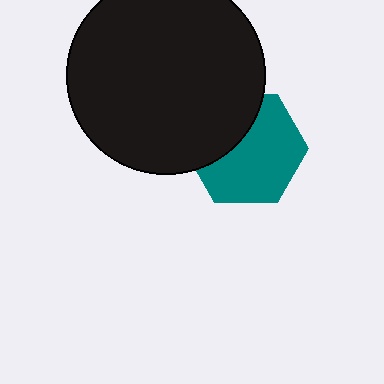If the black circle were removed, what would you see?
You would see the complete teal hexagon.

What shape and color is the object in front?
The object in front is a black circle.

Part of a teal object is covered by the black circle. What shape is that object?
It is a hexagon.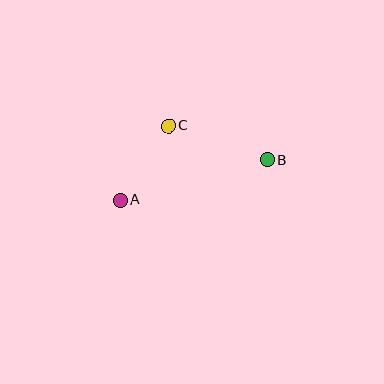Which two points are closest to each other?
Points A and C are closest to each other.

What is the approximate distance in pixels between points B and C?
The distance between B and C is approximately 105 pixels.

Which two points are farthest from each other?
Points A and B are farthest from each other.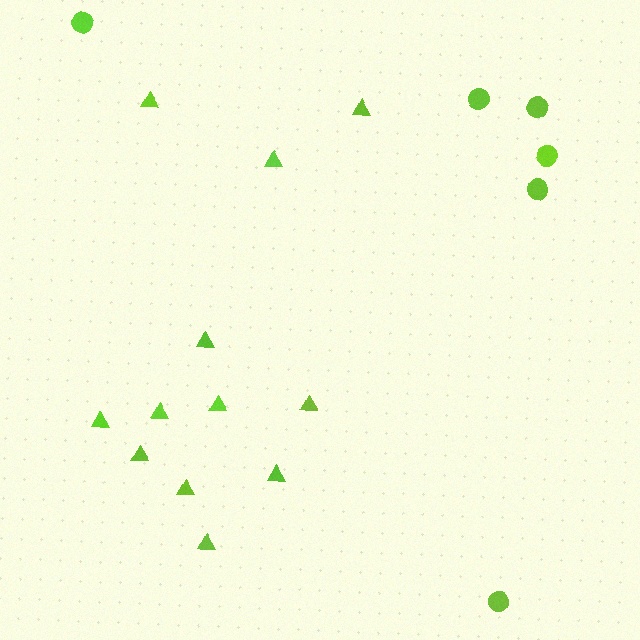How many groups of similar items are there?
There are 2 groups: one group of triangles (12) and one group of circles (6).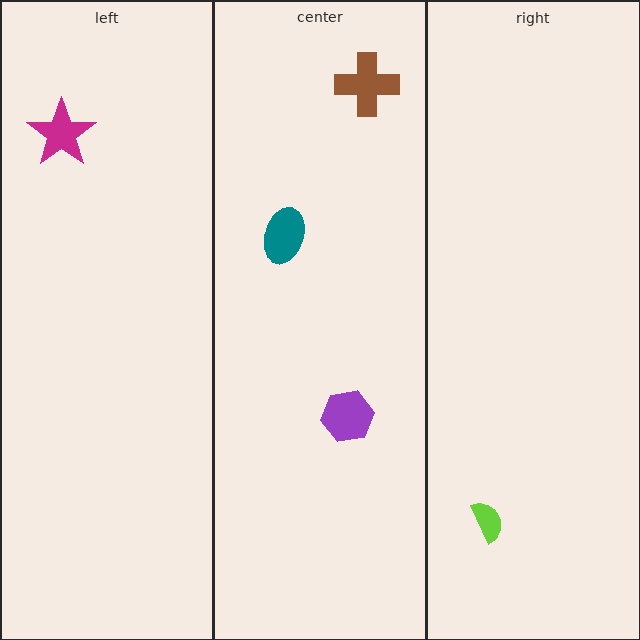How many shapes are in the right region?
1.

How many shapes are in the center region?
3.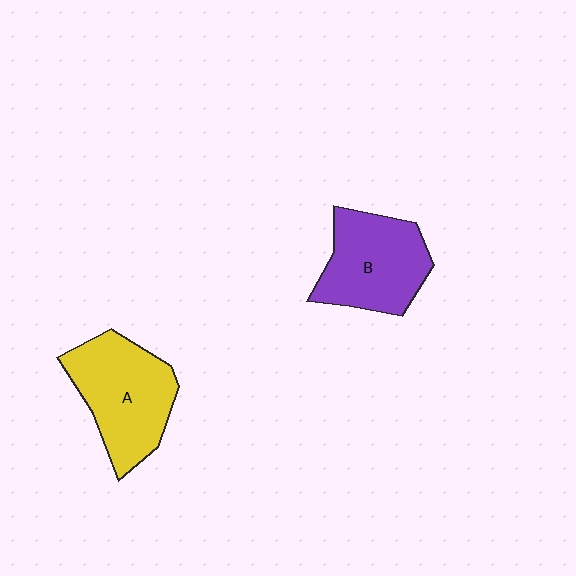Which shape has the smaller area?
Shape B (purple).